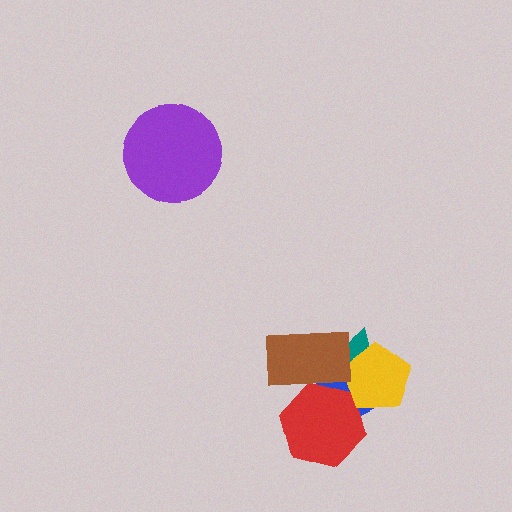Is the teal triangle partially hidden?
Yes, it is partially covered by another shape.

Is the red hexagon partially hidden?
Yes, it is partially covered by another shape.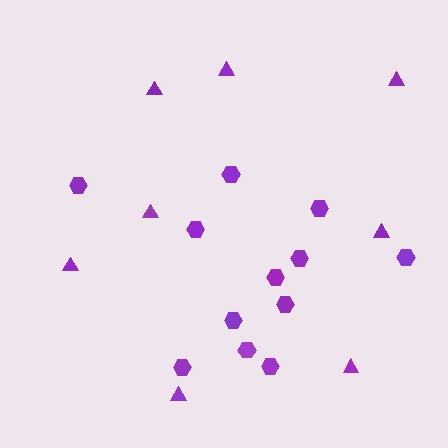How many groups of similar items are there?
There are 2 groups: one group of hexagons (12) and one group of triangles (8).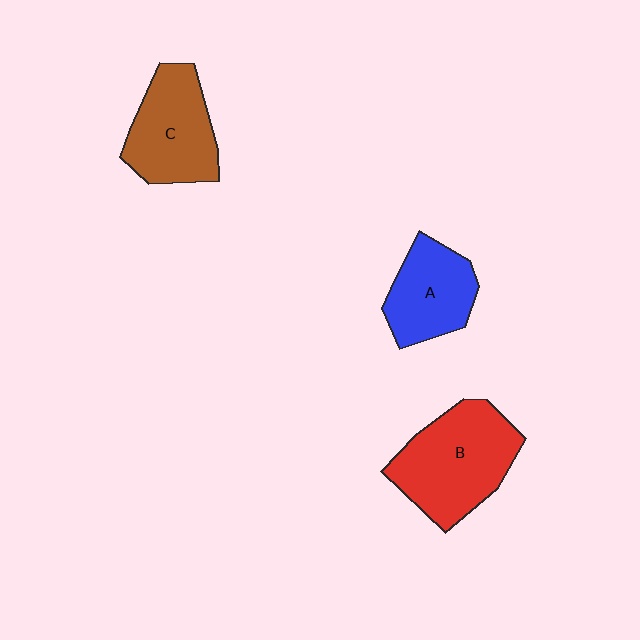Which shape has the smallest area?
Shape A (blue).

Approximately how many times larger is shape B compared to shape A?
Approximately 1.5 times.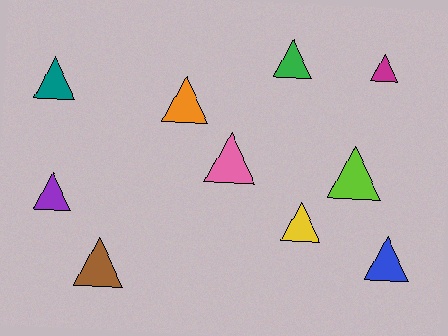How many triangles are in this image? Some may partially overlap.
There are 10 triangles.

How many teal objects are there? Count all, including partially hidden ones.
There is 1 teal object.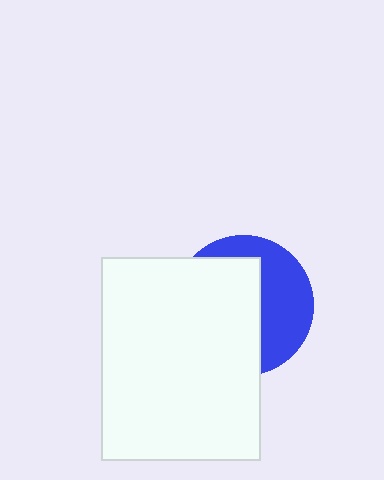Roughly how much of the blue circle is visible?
A small part of it is visible (roughly 42%).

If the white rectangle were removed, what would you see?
You would see the complete blue circle.